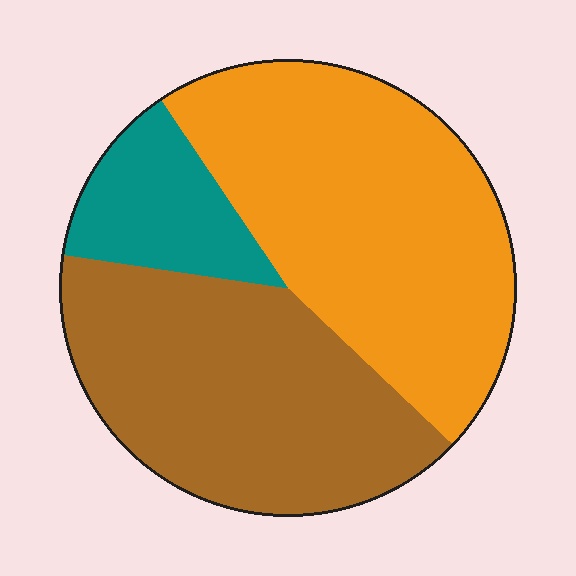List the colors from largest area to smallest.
From largest to smallest: orange, brown, teal.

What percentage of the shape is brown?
Brown covers 40% of the shape.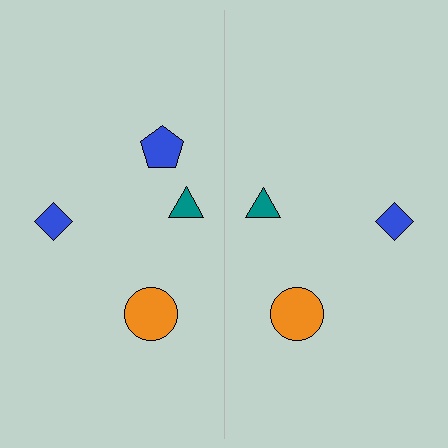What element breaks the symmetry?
A blue pentagon is missing from the right side.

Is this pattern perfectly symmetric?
No, the pattern is not perfectly symmetric. A blue pentagon is missing from the right side.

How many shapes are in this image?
There are 7 shapes in this image.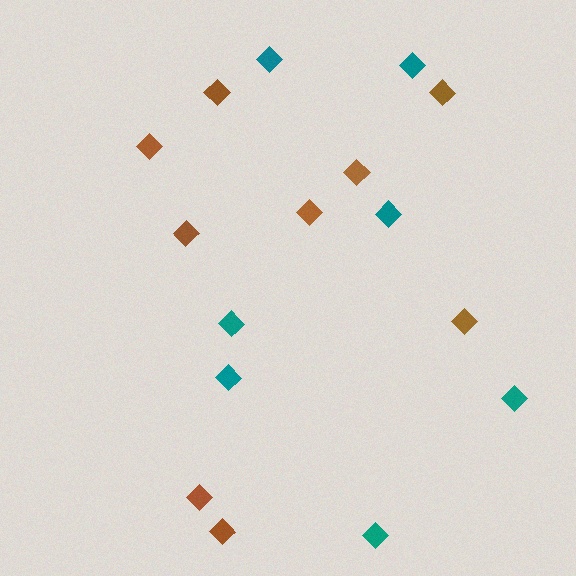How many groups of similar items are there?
There are 2 groups: one group of brown diamonds (9) and one group of teal diamonds (7).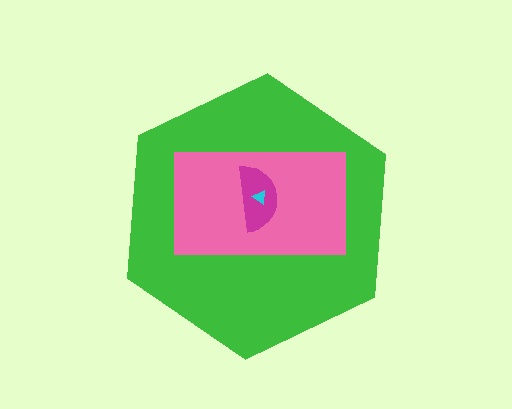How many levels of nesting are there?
4.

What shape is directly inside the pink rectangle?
The magenta semicircle.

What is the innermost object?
The cyan triangle.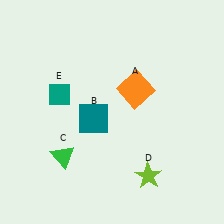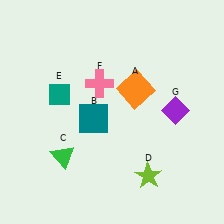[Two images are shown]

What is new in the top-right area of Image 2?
A purple diamond (G) was added in the top-right area of Image 2.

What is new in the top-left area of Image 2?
A pink cross (F) was added in the top-left area of Image 2.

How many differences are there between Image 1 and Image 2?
There are 2 differences between the two images.